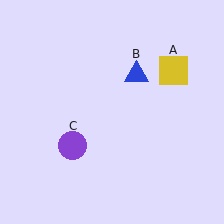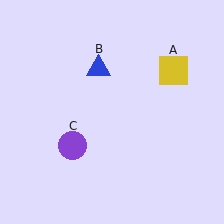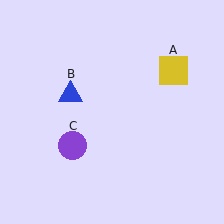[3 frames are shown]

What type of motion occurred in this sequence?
The blue triangle (object B) rotated counterclockwise around the center of the scene.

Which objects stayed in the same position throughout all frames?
Yellow square (object A) and purple circle (object C) remained stationary.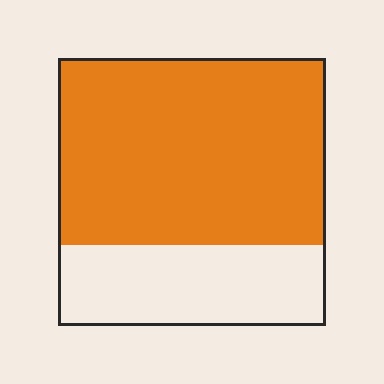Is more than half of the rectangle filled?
Yes.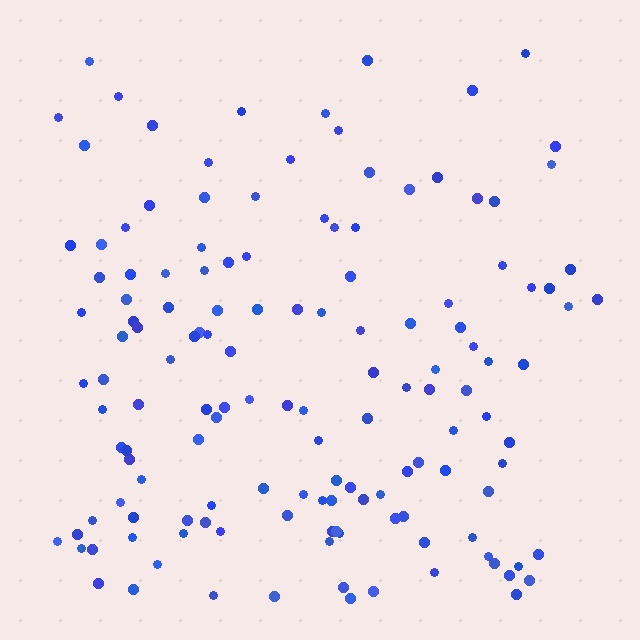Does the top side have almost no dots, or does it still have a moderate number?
Still a moderate number, just noticeably fewer than the bottom.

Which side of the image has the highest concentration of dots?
The bottom.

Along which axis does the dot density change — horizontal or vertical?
Vertical.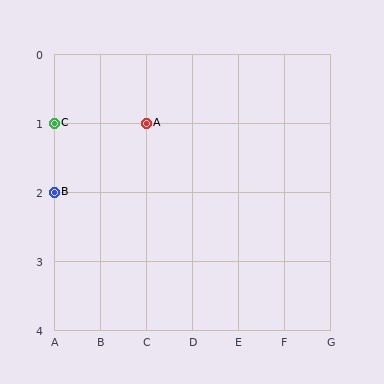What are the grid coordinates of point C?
Point C is at grid coordinates (A, 1).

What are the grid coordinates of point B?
Point B is at grid coordinates (A, 2).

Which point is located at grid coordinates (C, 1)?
Point A is at (C, 1).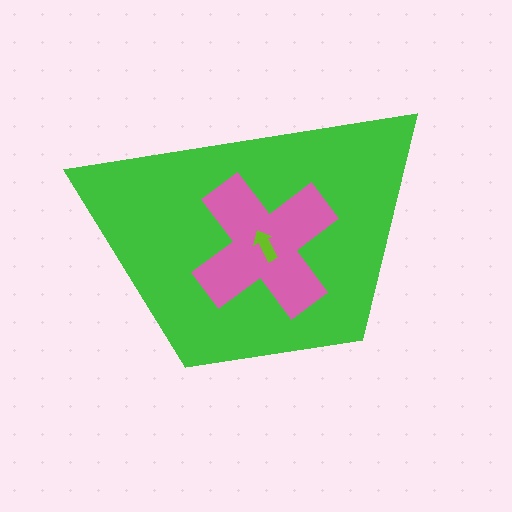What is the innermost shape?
The lime arrow.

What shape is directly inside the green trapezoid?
The pink cross.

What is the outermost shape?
The green trapezoid.